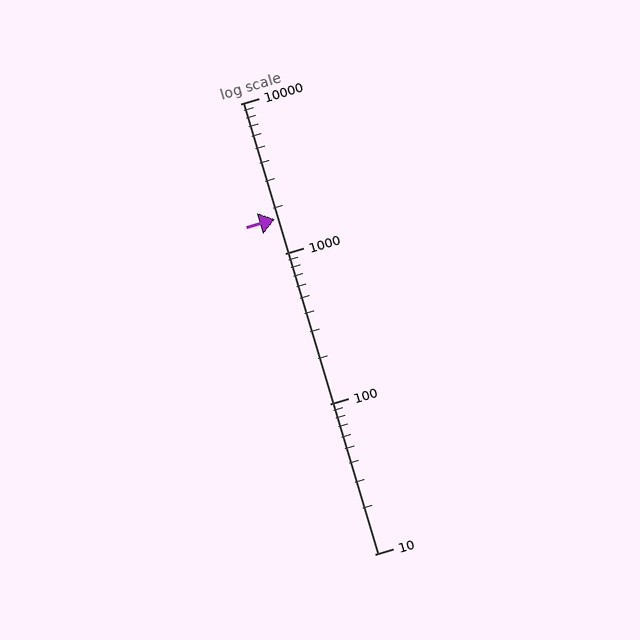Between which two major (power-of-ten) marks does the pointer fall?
The pointer is between 1000 and 10000.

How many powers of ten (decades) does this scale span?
The scale spans 3 decades, from 10 to 10000.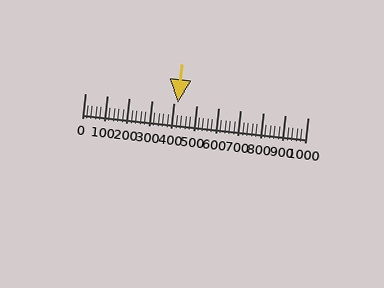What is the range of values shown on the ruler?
The ruler shows values from 0 to 1000.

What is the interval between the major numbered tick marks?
The major tick marks are spaced 100 units apart.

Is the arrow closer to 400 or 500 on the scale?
The arrow is closer to 400.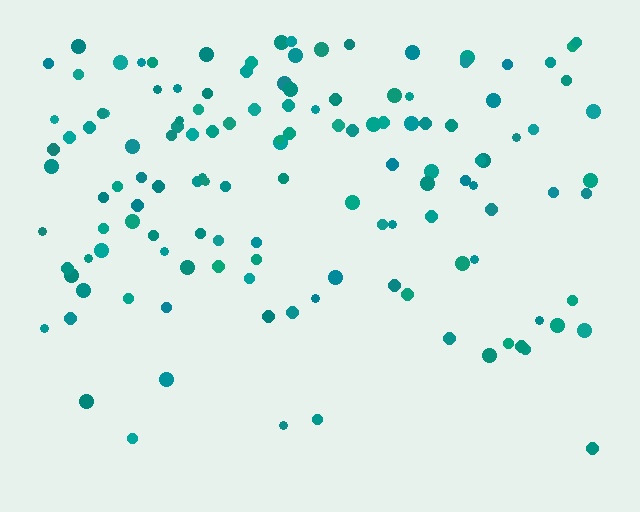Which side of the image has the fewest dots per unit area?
The bottom.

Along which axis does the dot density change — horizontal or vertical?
Vertical.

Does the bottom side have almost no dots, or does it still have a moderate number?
Still a moderate number, just noticeably fewer than the top.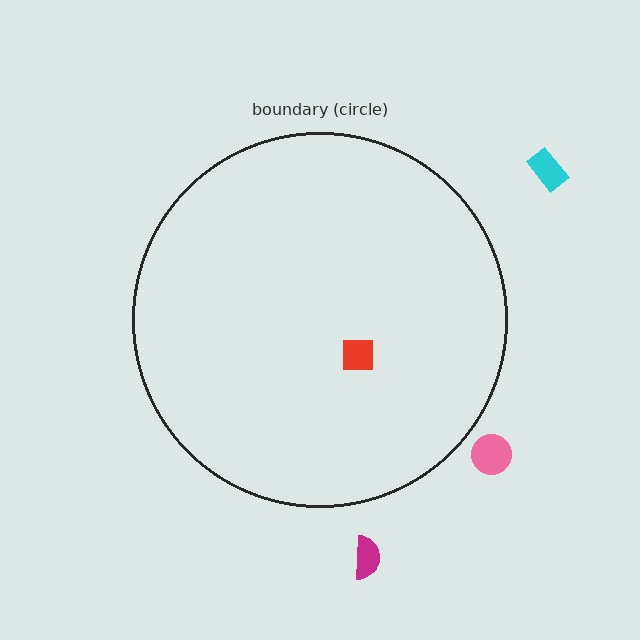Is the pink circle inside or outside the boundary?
Outside.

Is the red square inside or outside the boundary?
Inside.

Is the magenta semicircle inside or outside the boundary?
Outside.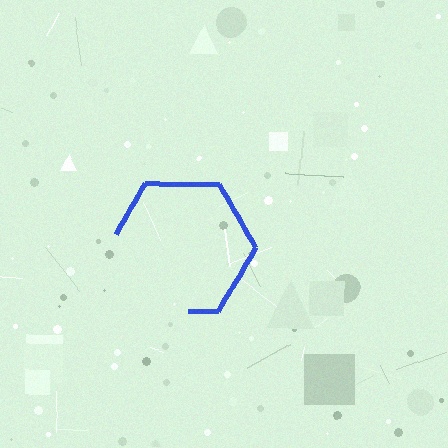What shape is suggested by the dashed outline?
The dashed outline suggests a hexagon.